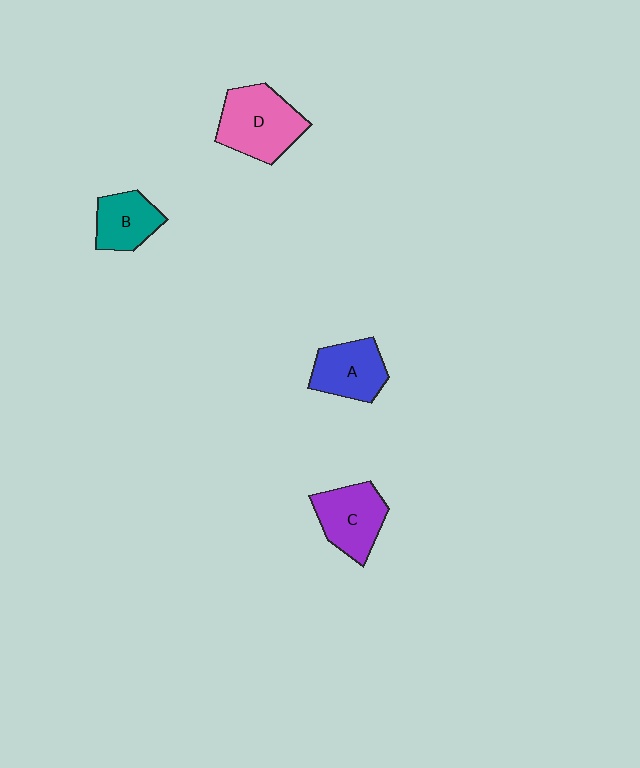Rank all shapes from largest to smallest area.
From largest to smallest: D (pink), C (purple), A (blue), B (teal).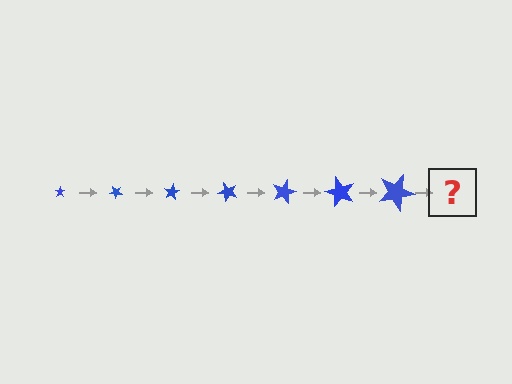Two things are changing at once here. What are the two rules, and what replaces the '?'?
The two rules are that the star grows larger each step and it rotates 40 degrees each step. The '?' should be a star, larger than the previous one and rotated 280 degrees from the start.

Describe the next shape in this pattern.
It should be a star, larger than the previous one and rotated 280 degrees from the start.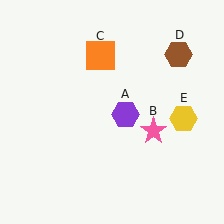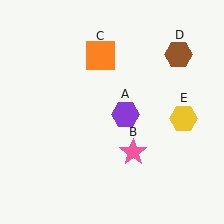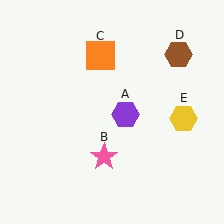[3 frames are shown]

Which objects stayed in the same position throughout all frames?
Purple hexagon (object A) and orange square (object C) and brown hexagon (object D) and yellow hexagon (object E) remained stationary.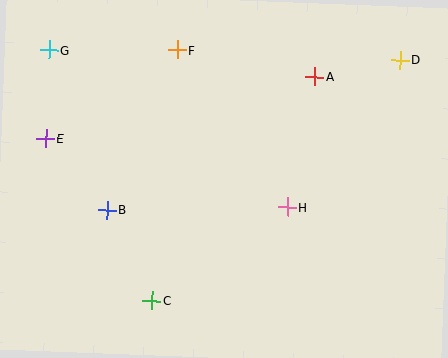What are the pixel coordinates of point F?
Point F is at (177, 50).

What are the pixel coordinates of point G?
Point G is at (49, 50).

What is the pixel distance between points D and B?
The distance between D and B is 329 pixels.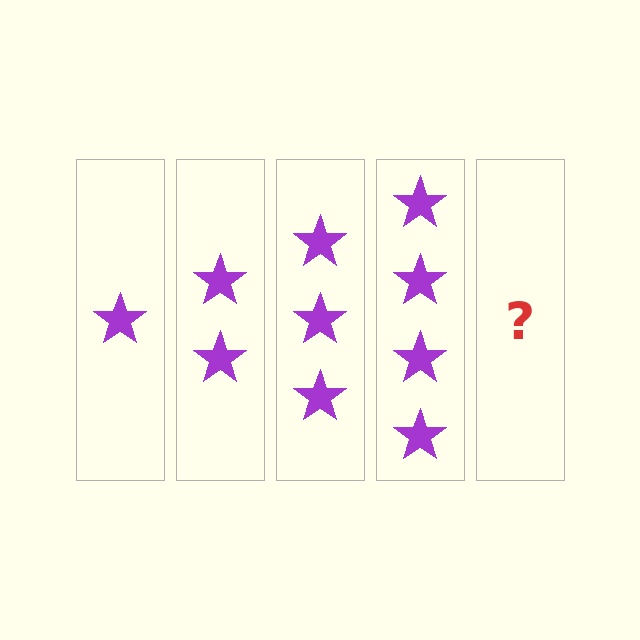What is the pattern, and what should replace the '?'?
The pattern is that each step adds one more star. The '?' should be 5 stars.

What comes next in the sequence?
The next element should be 5 stars.